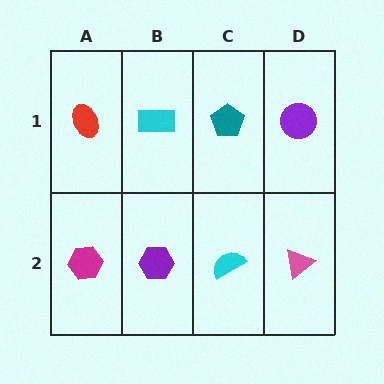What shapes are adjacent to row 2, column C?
A teal pentagon (row 1, column C), a purple hexagon (row 2, column B), a pink triangle (row 2, column D).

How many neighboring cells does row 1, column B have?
3.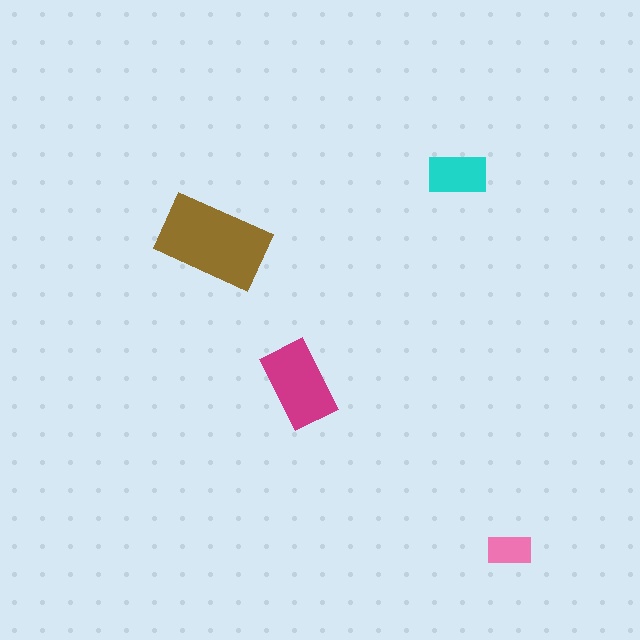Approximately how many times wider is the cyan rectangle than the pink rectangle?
About 1.5 times wider.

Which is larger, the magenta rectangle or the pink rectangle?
The magenta one.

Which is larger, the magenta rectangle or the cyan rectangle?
The magenta one.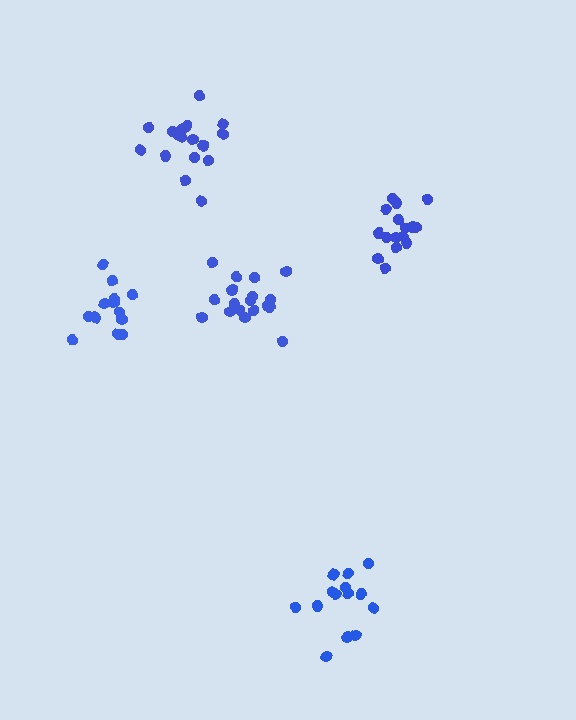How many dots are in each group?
Group 1: 15 dots, Group 2: 16 dots, Group 3: 18 dots, Group 4: 18 dots, Group 5: 13 dots (80 total).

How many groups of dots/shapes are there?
There are 5 groups.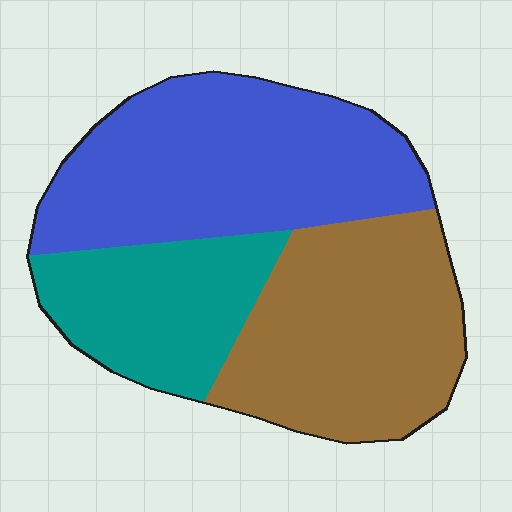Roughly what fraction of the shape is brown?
Brown takes up about three eighths (3/8) of the shape.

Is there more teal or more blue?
Blue.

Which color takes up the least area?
Teal, at roughly 25%.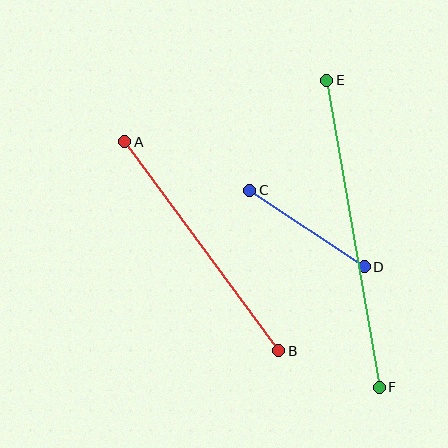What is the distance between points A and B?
The distance is approximately 260 pixels.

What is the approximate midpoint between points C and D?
The midpoint is at approximately (307, 229) pixels.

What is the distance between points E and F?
The distance is approximately 312 pixels.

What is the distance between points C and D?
The distance is approximately 138 pixels.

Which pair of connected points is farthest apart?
Points E and F are farthest apart.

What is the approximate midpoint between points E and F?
The midpoint is at approximately (353, 234) pixels.